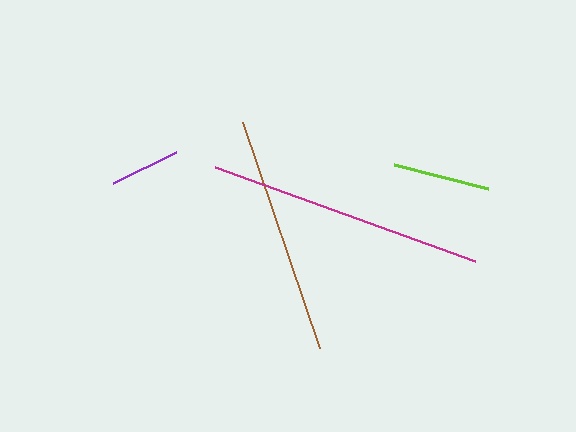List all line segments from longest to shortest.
From longest to shortest: magenta, brown, lime, purple.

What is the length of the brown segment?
The brown segment is approximately 239 pixels long.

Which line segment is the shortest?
The purple line is the shortest at approximately 70 pixels.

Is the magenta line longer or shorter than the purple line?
The magenta line is longer than the purple line.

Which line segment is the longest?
The magenta line is the longest at approximately 276 pixels.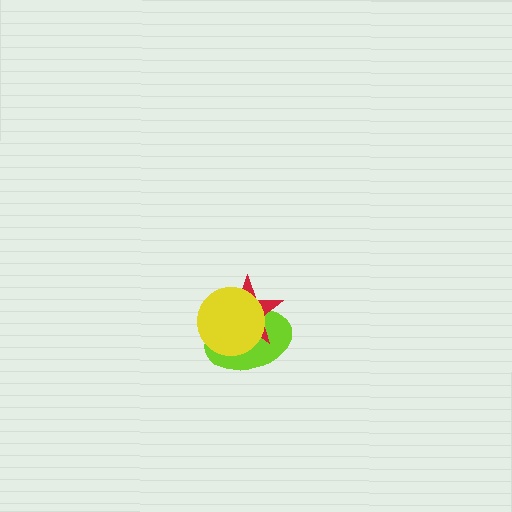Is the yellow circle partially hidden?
No, no other shape covers it.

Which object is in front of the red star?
The yellow circle is in front of the red star.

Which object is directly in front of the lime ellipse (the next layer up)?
The red star is directly in front of the lime ellipse.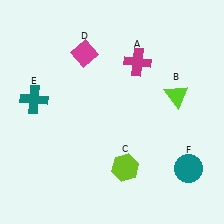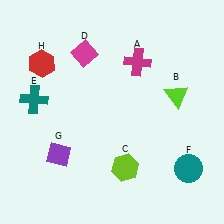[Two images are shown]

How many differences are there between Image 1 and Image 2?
There are 2 differences between the two images.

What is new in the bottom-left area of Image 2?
A purple diamond (G) was added in the bottom-left area of Image 2.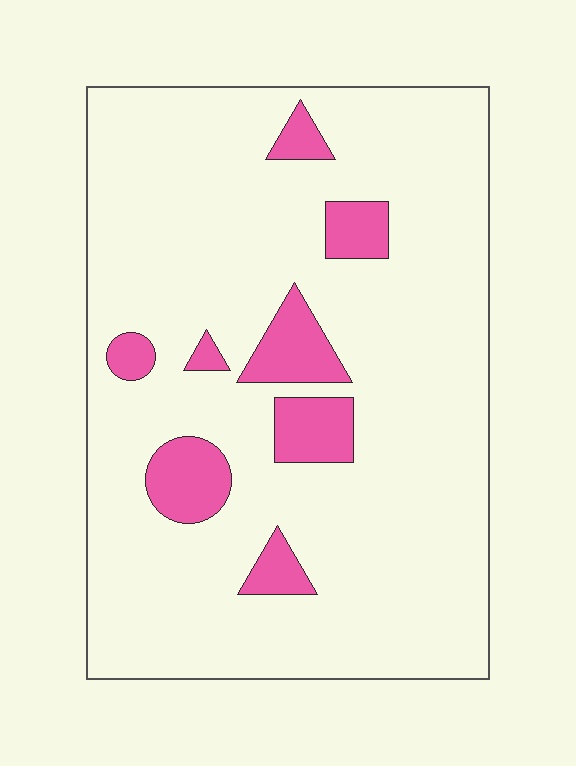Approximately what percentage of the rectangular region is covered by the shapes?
Approximately 10%.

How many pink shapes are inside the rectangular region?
8.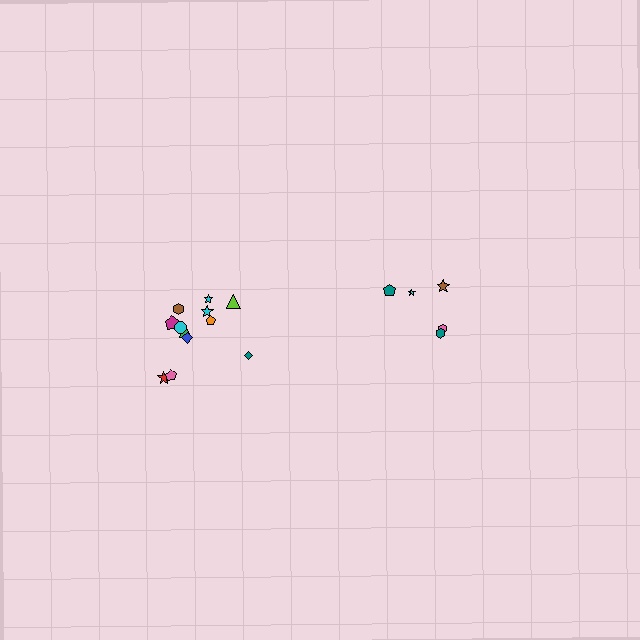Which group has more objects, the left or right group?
The left group.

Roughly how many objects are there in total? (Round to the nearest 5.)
Roughly 15 objects in total.